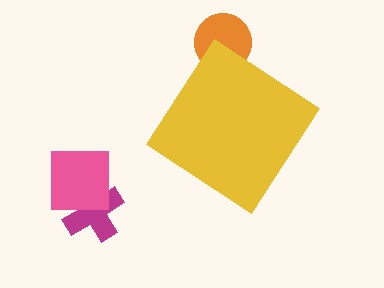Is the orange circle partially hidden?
Yes, the orange circle is partially hidden behind the yellow diamond.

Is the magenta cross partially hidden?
No, the magenta cross is fully visible.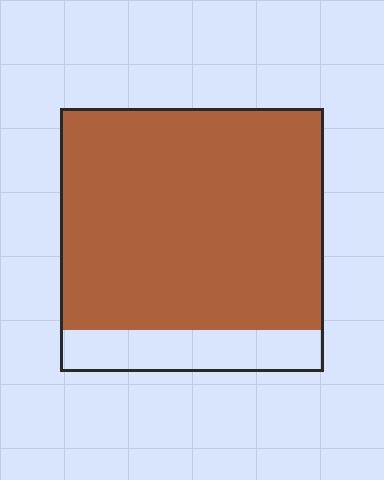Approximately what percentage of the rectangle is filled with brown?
Approximately 85%.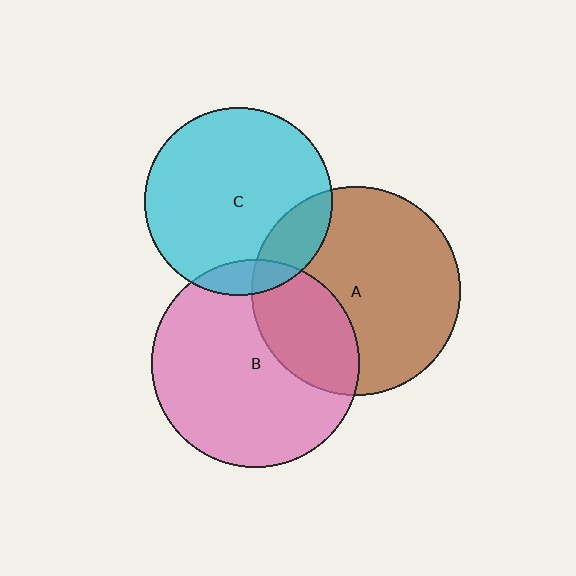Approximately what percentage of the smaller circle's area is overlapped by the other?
Approximately 30%.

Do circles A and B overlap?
Yes.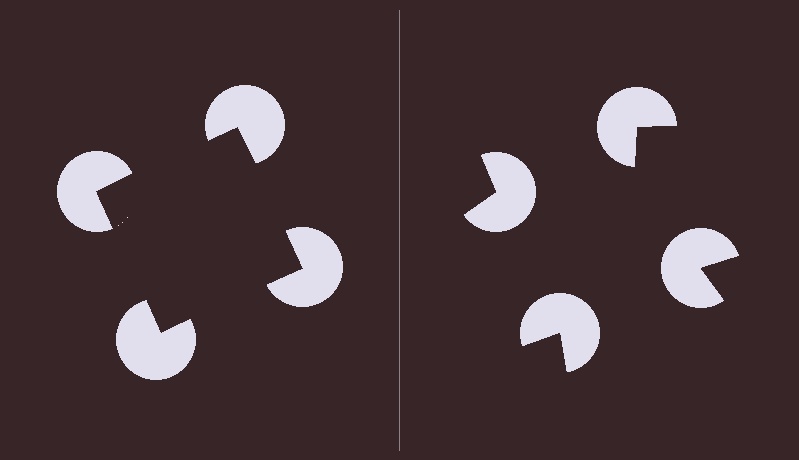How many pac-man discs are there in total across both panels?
8 — 4 on each side.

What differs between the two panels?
The pac-man discs are positioned identically on both sides; only the wedge orientations differ. On the left they align to a square; on the right they are misaligned.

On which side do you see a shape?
An illusory square appears on the left side. On the right side the wedge cuts are rotated, so no coherent shape forms.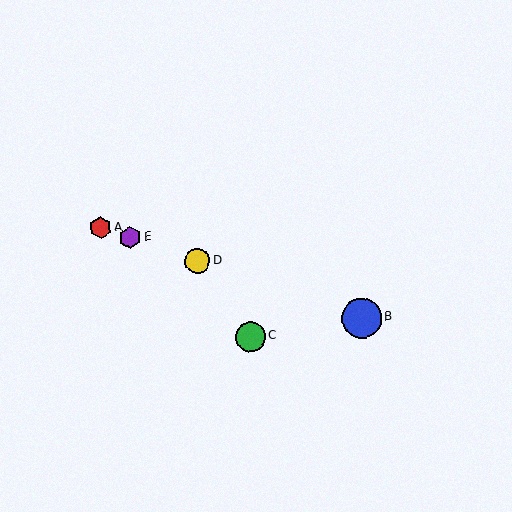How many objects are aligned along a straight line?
4 objects (A, B, D, E) are aligned along a straight line.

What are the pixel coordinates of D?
Object D is at (197, 261).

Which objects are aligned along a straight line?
Objects A, B, D, E are aligned along a straight line.